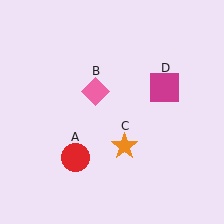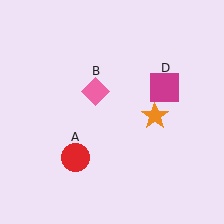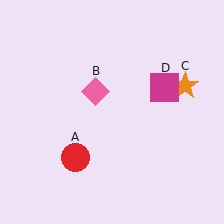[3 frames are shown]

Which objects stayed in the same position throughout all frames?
Red circle (object A) and pink diamond (object B) and magenta square (object D) remained stationary.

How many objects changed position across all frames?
1 object changed position: orange star (object C).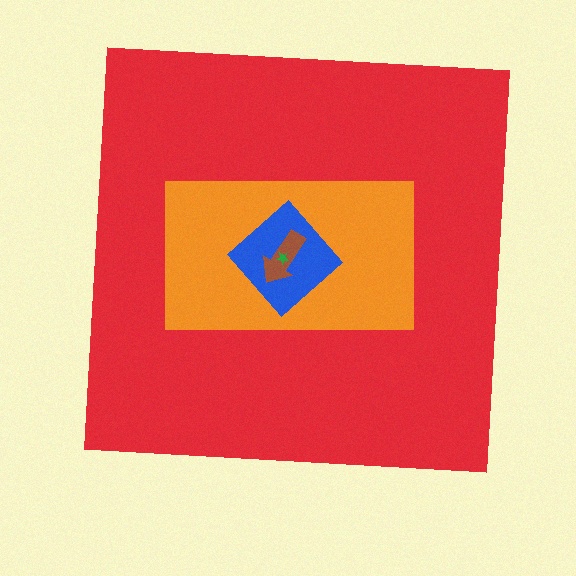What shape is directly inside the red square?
The orange rectangle.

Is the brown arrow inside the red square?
Yes.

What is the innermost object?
The green star.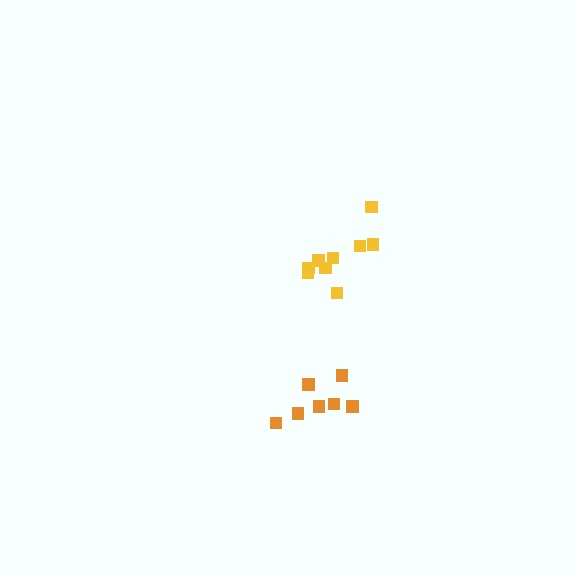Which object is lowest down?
The orange cluster is bottommost.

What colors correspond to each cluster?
The clusters are colored: yellow, orange.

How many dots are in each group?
Group 1: 9 dots, Group 2: 8 dots (17 total).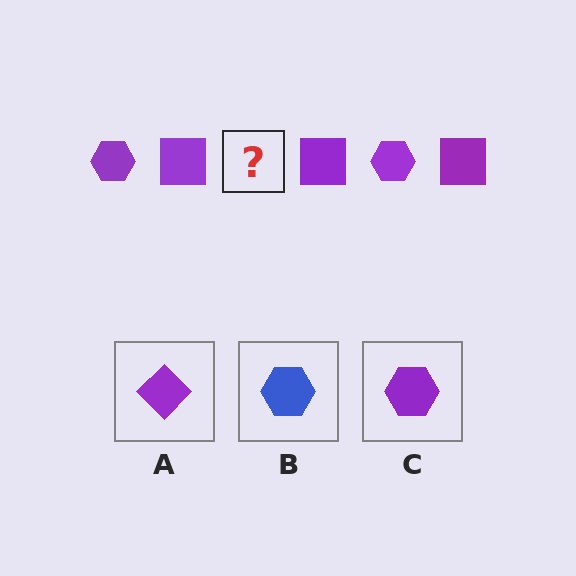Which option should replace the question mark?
Option C.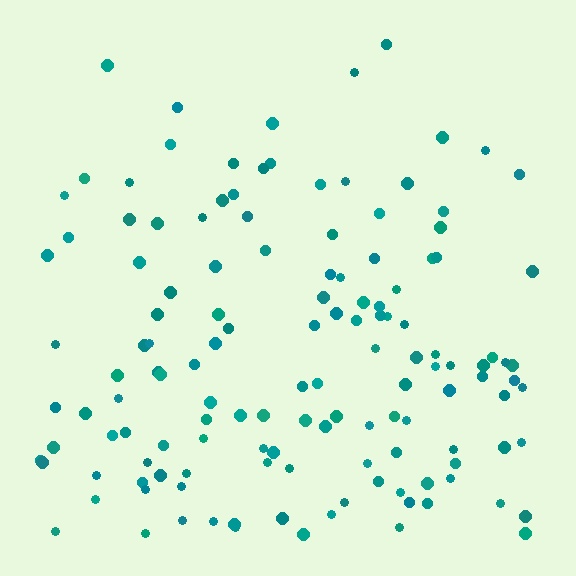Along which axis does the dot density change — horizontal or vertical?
Vertical.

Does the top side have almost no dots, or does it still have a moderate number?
Still a moderate number, just noticeably fewer than the bottom.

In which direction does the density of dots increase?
From top to bottom, with the bottom side densest.